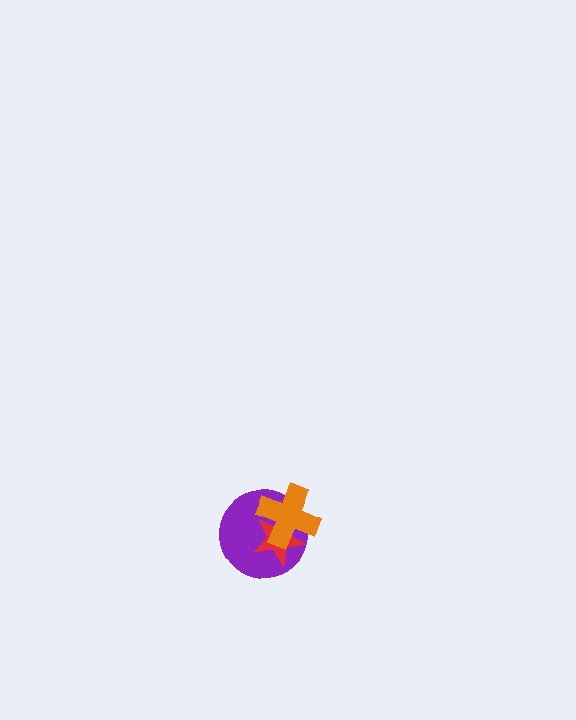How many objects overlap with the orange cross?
2 objects overlap with the orange cross.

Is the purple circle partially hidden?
Yes, it is partially covered by another shape.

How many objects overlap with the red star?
2 objects overlap with the red star.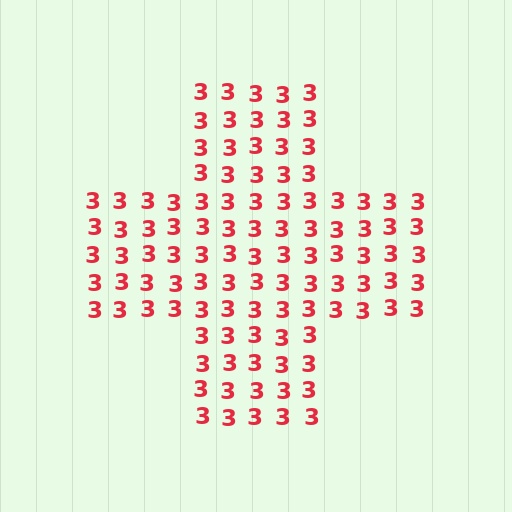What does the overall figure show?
The overall figure shows a cross.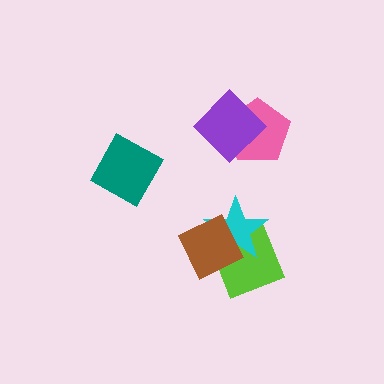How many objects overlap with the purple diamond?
1 object overlaps with the purple diamond.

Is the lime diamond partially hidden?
Yes, it is partially covered by another shape.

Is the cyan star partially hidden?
Yes, it is partially covered by another shape.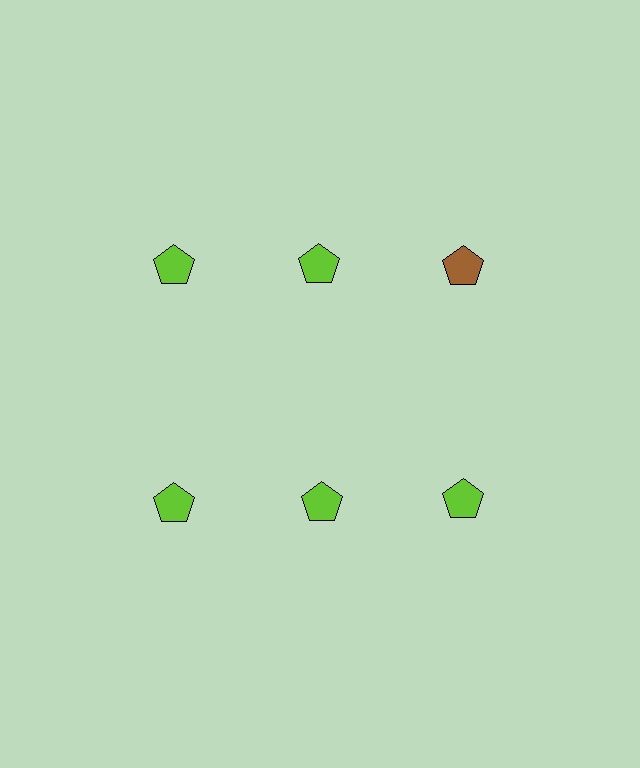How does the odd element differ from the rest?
It has a different color: brown instead of lime.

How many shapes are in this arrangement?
There are 6 shapes arranged in a grid pattern.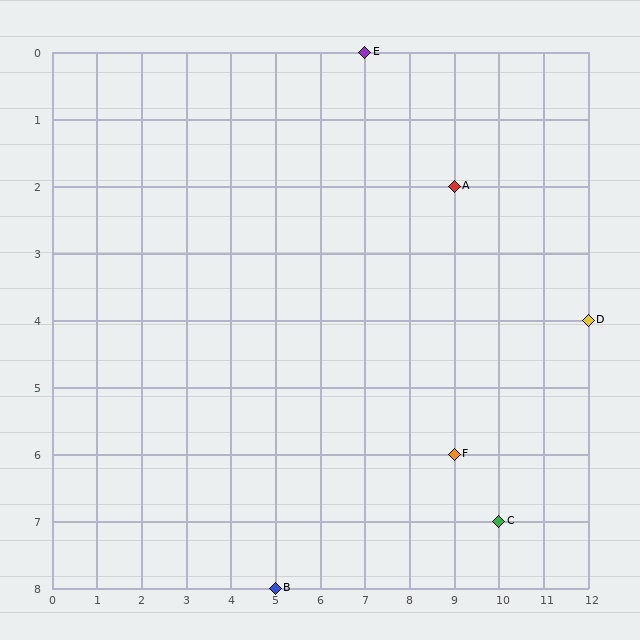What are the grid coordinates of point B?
Point B is at grid coordinates (5, 8).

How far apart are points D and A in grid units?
Points D and A are 3 columns and 2 rows apart (about 3.6 grid units diagonally).